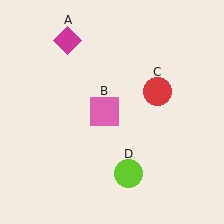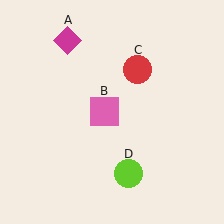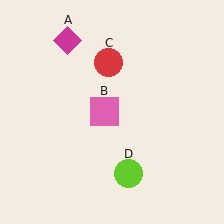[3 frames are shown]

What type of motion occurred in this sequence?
The red circle (object C) rotated counterclockwise around the center of the scene.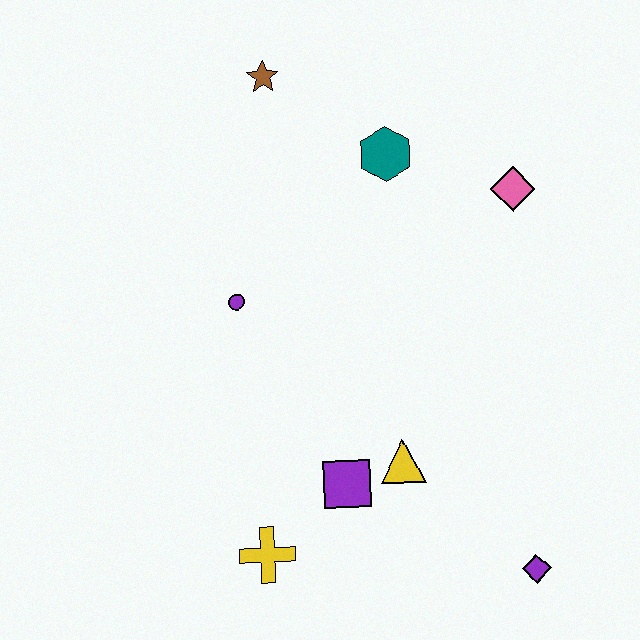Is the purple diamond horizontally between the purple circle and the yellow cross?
No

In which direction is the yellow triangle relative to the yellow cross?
The yellow triangle is to the right of the yellow cross.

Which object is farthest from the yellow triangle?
The brown star is farthest from the yellow triangle.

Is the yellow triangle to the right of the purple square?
Yes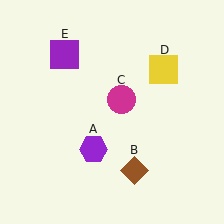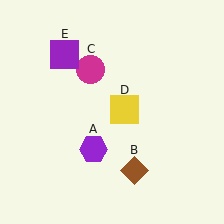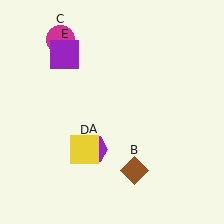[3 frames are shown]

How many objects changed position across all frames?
2 objects changed position: magenta circle (object C), yellow square (object D).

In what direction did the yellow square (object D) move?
The yellow square (object D) moved down and to the left.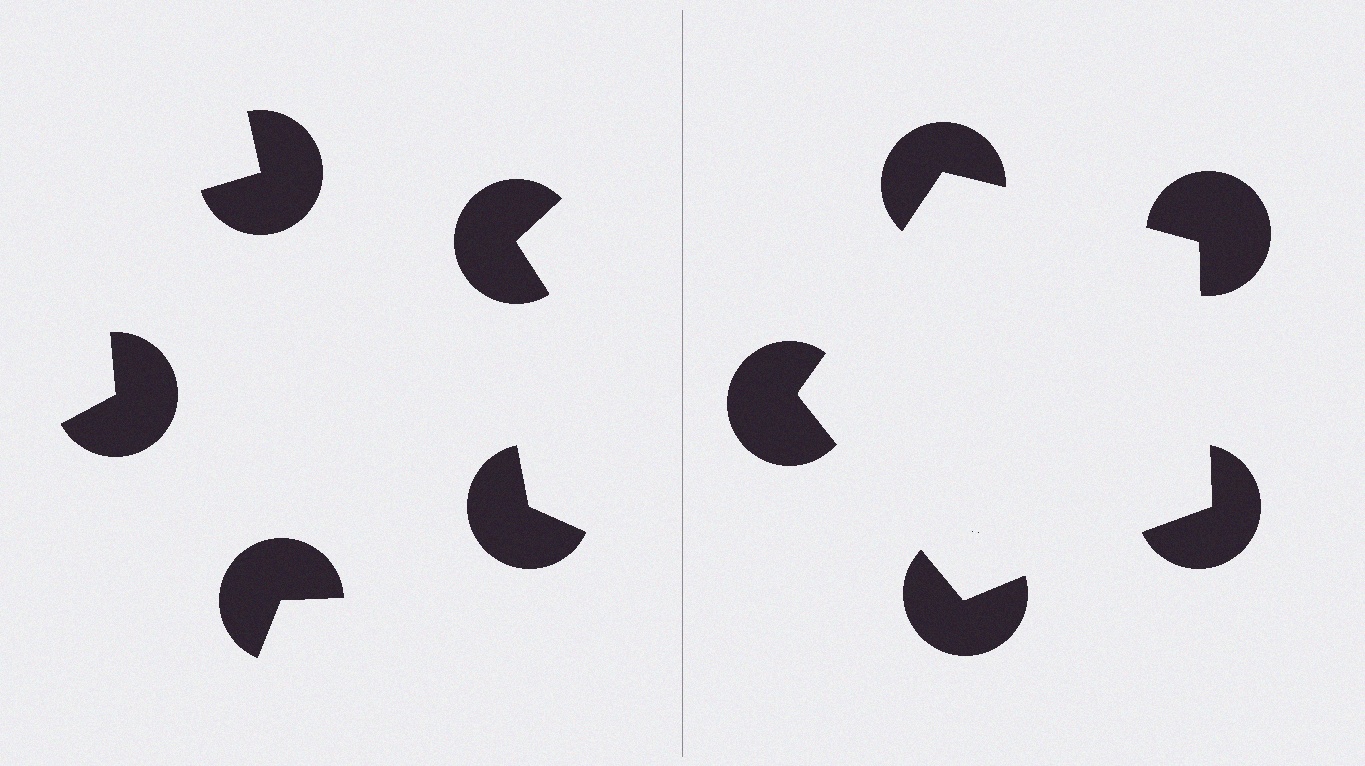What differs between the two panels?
The pac-man discs are positioned identically on both sides; only the wedge orientations differ. On the right they align to a pentagon; on the left they are misaligned.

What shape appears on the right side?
An illusory pentagon.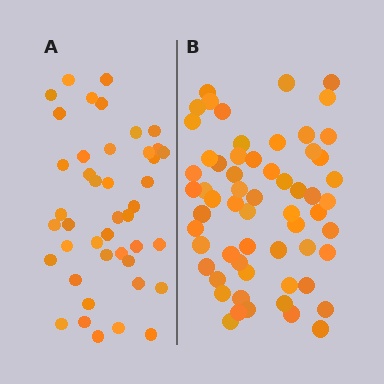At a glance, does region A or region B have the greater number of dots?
Region B (the right region) has more dots.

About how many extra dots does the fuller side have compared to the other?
Region B has approximately 15 more dots than region A.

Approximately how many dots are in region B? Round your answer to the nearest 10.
About 60 dots.